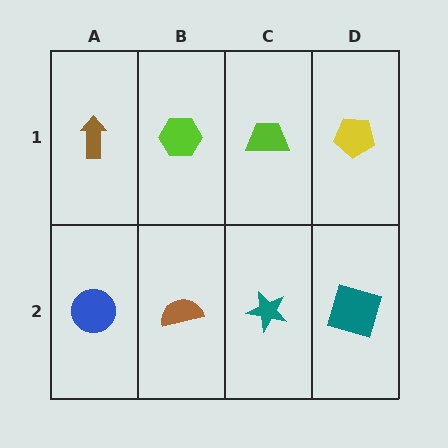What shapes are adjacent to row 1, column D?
A teal square (row 2, column D), a lime trapezoid (row 1, column C).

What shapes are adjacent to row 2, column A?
A brown arrow (row 1, column A), a brown semicircle (row 2, column B).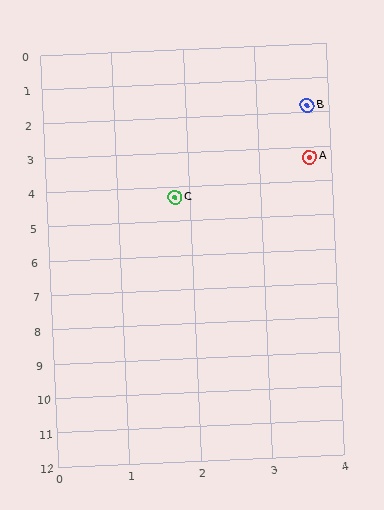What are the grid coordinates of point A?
Point A is at approximately (3.7, 3.3).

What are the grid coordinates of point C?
Point C is at approximately (1.8, 4.3).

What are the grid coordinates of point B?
Point B is at approximately (3.7, 1.8).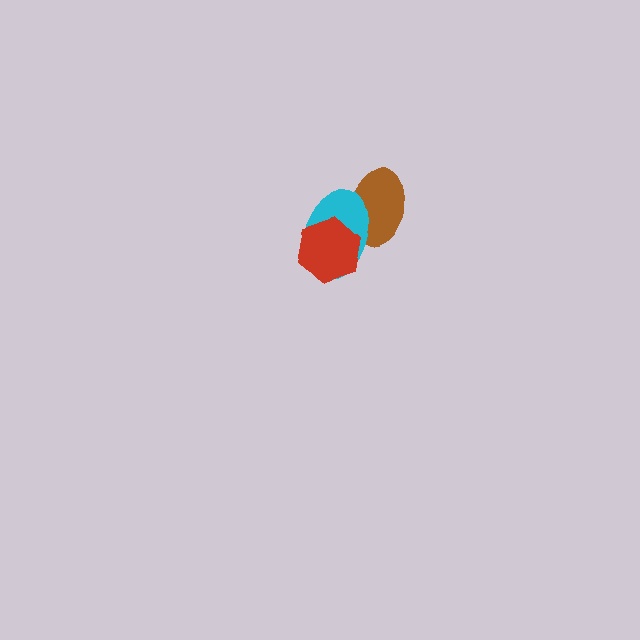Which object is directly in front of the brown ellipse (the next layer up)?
The cyan ellipse is directly in front of the brown ellipse.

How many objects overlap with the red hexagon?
2 objects overlap with the red hexagon.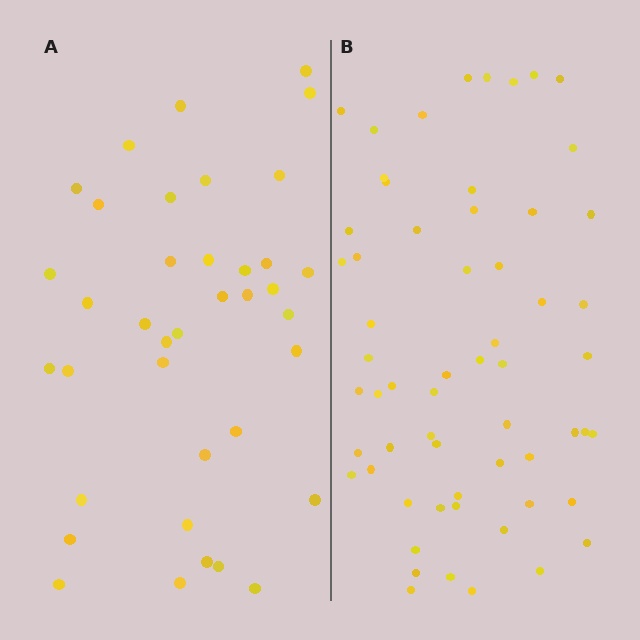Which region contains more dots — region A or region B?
Region B (the right region) has more dots.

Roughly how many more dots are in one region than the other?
Region B has approximately 20 more dots than region A.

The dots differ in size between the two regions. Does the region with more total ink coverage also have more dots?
No. Region A has more total ink coverage because its dots are larger, but region B actually contains more individual dots. Total area can be misleading — the number of items is what matters here.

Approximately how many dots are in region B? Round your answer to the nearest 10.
About 60 dots.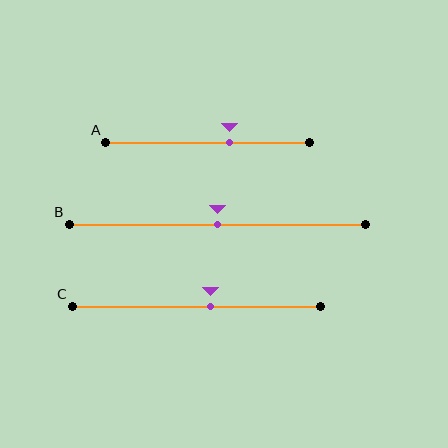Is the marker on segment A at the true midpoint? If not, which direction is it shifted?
No, the marker on segment A is shifted to the right by about 11% of the segment length.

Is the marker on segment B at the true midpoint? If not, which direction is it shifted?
Yes, the marker on segment B is at the true midpoint.